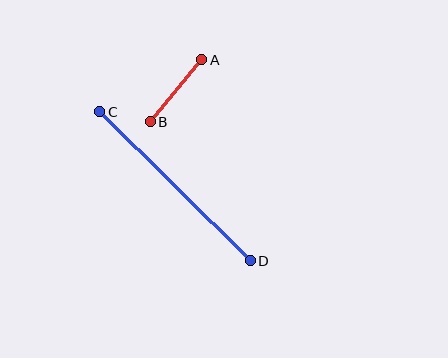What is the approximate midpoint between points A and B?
The midpoint is at approximately (176, 91) pixels.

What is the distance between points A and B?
The distance is approximately 81 pixels.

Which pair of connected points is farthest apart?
Points C and D are farthest apart.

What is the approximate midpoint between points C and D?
The midpoint is at approximately (175, 186) pixels.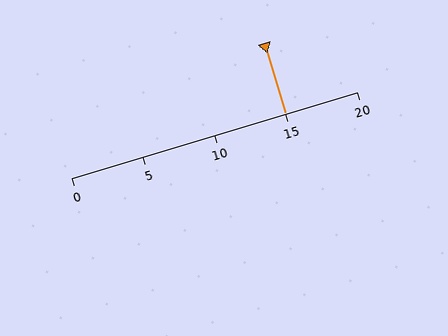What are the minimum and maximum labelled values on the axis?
The axis runs from 0 to 20.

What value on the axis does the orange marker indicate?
The marker indicates approximately 15.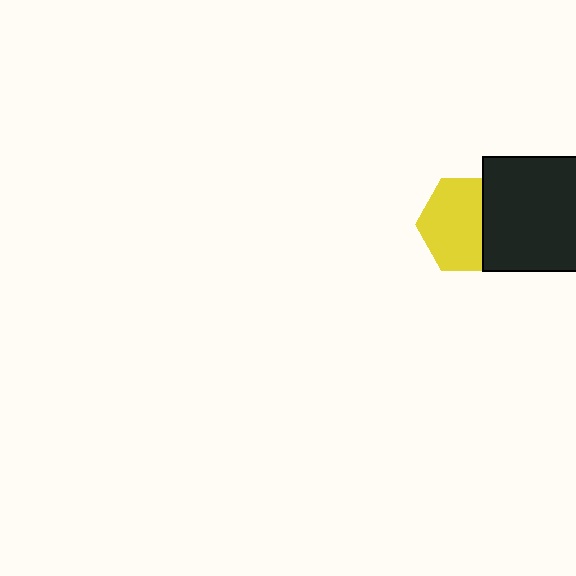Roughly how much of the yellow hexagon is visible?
Most of it is visible (roughly 66%).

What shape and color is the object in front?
The object in front is a black square.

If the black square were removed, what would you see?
You would see the complete yellow hexagon.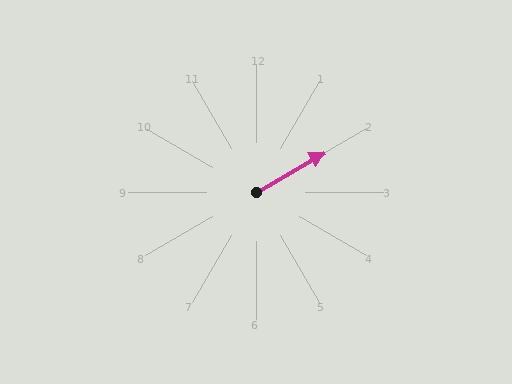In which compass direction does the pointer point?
Northeast.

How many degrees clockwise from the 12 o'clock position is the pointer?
Approximately 60 degrees.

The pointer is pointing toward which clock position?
Roughly 2 o'clock.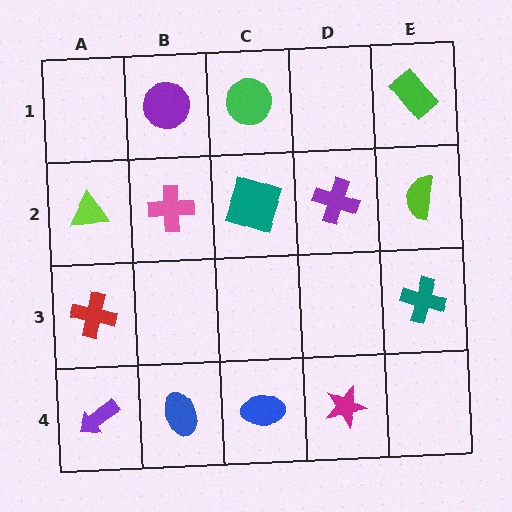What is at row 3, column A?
A red cross.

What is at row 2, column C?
A teal square.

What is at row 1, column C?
A green circle.